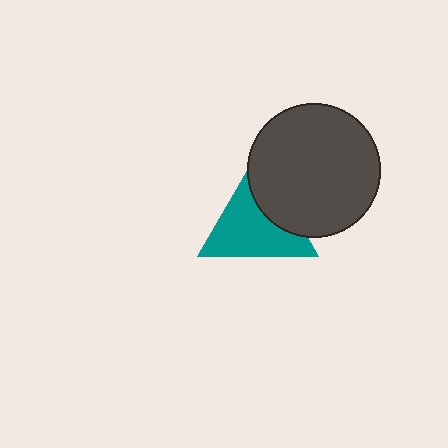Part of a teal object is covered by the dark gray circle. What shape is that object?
It is a triangle.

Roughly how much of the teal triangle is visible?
Most of it is visible (roughly 68%).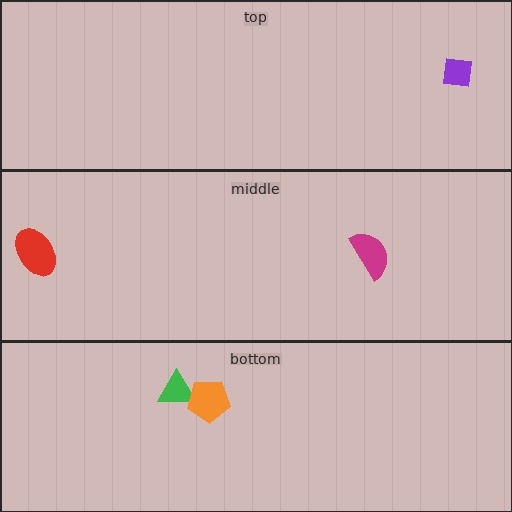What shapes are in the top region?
The purple square.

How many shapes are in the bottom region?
2.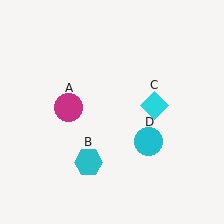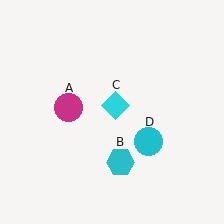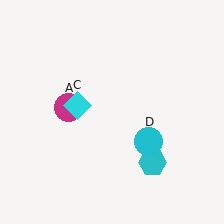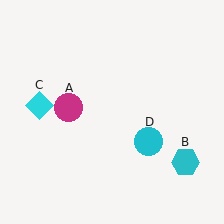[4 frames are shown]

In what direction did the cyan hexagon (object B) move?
The cyan hexagon (object B) moved right.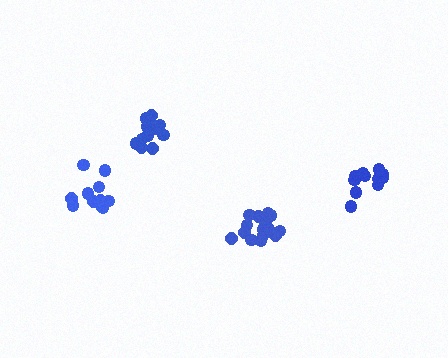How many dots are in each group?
Group 1: 16 dots, Group 2: 14 dots, Group 3: 11 dots, Group 4: 11 dots (52 total).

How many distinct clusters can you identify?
There are 4 distinct clusters.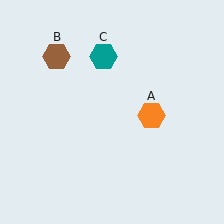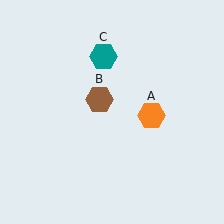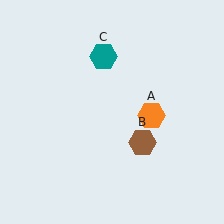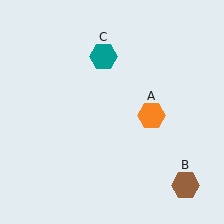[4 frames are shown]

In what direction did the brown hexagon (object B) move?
The brown hexagon (object B) moved down and to the right.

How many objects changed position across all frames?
1 object changed position: brown hexagon (object B).